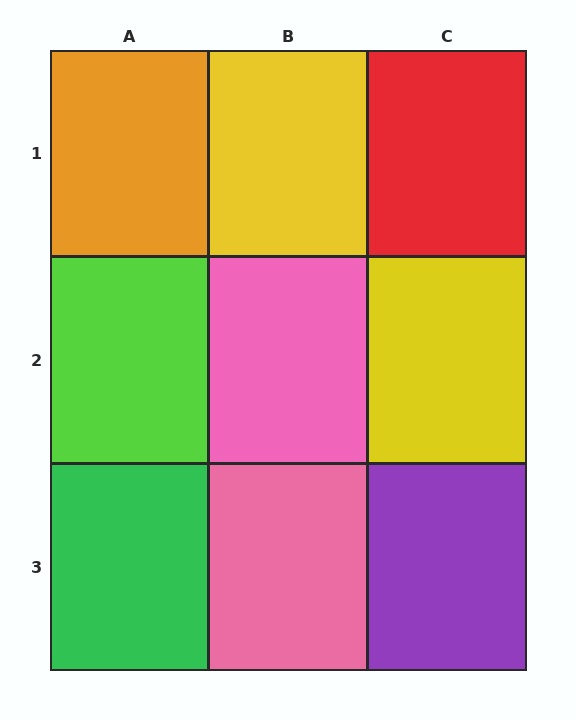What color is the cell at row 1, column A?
Orange.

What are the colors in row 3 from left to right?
Green, pink, purple.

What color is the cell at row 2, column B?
Pink.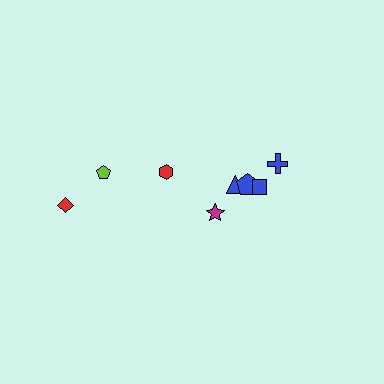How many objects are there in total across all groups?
There are 8 objects.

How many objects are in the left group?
There are 3 objects.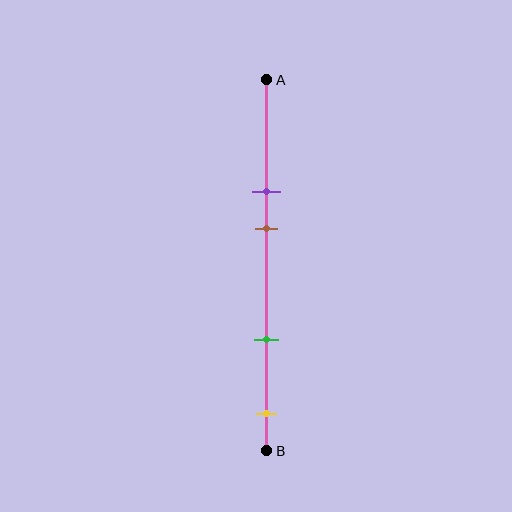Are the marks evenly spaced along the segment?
No, the marks are not evenly spaced.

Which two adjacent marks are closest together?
The purple and brown marks are the closest adjacent pair.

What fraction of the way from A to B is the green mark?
The green mark is approximately 70% (0.7) of the way from A to B.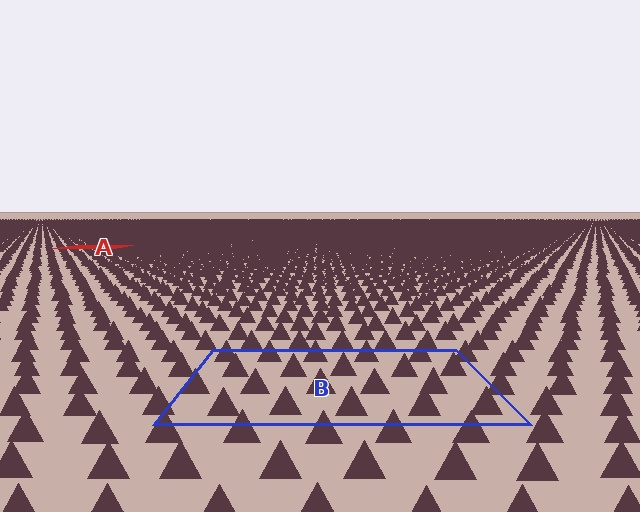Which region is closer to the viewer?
Region B is closer. The texture elements there are larger and more spread out.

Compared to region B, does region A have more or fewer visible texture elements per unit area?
Region A has more texture elements per unit area — they are packed more densely because it is farther away.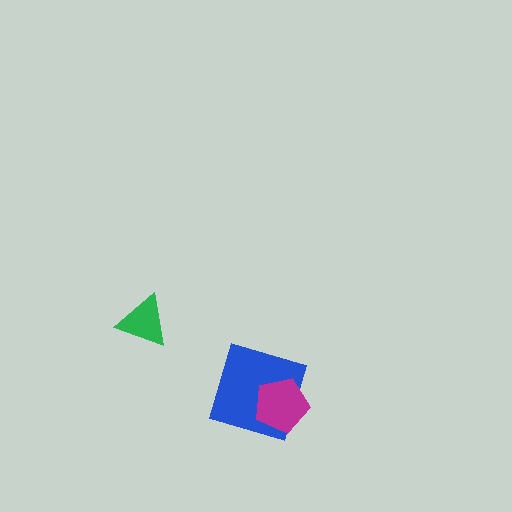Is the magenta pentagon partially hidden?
No, no other shape covers it.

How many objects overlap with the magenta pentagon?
1 object overlaps with the magenta pentagon.